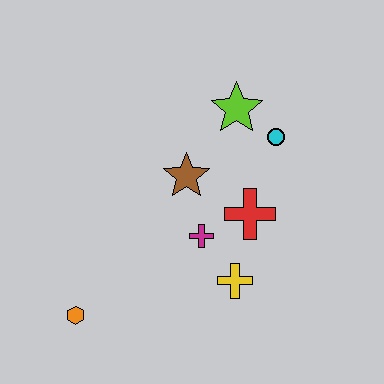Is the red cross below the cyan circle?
Yes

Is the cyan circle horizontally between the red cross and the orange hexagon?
No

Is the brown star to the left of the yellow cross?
Yes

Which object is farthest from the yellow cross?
The lime star is farthest from the yellow cross.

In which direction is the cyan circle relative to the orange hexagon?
The cyan circle is to the right of the orange hexagon.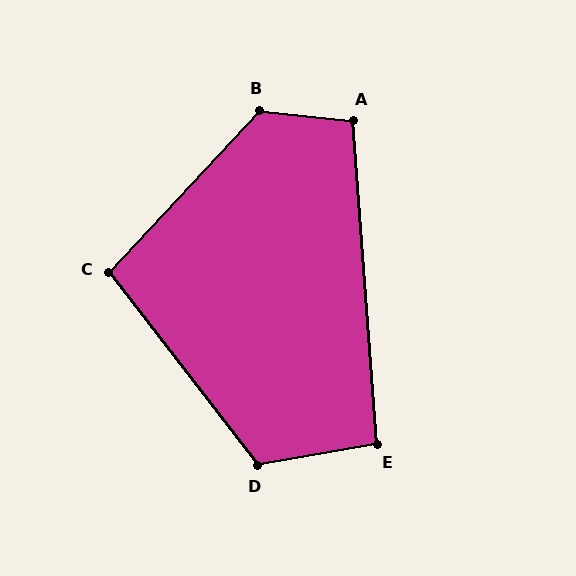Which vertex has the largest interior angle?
B, at approximately 127 degrees.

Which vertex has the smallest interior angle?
E, at approximately 96 degrees.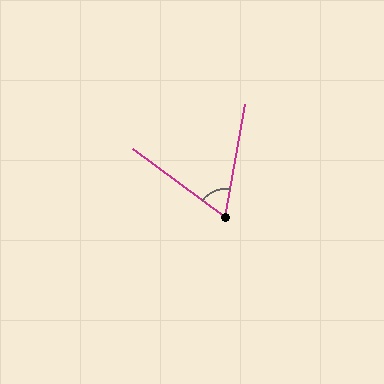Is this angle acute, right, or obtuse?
It is acute.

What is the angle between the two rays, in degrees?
Approximately 63 degrees.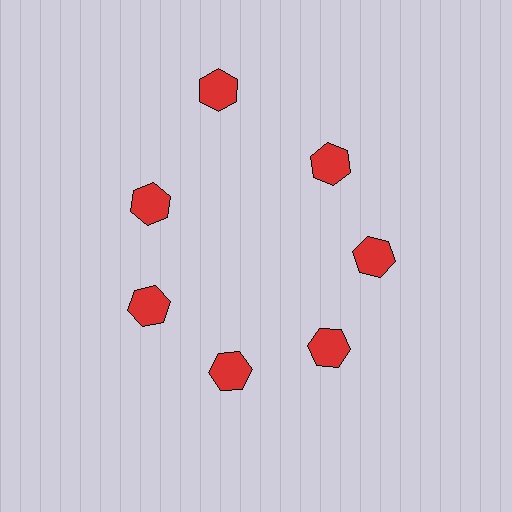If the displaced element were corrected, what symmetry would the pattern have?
It would have 7-fold rotational symmetry — the pattern would map onto itself every 51 degrees.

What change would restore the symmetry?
The symmetry would be restored by moving it inward, back onto the ring so that all 7 hexagons sit at equal angles and equal distance from the center.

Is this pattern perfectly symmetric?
No. The 7 red hexagons are arranged in a ring, but one element near the 12 o'clock position is pushed outward from the center, breaking the 7-fold rotational symmetry.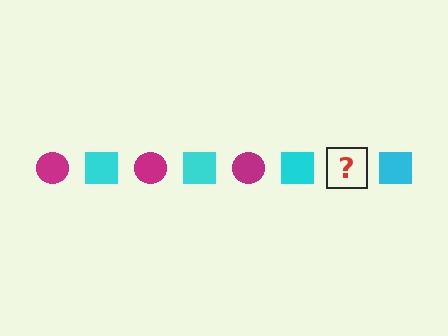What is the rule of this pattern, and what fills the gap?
The rule is that the pattern alternates between magenta circle and cyan square. The gap should be filled with a magenta circle.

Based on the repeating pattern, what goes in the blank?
The blank should be a magenta circle.